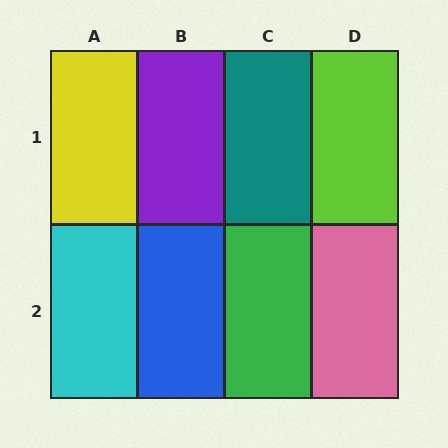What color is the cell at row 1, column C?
Teal.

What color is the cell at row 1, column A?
Yellow.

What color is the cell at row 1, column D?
Lime.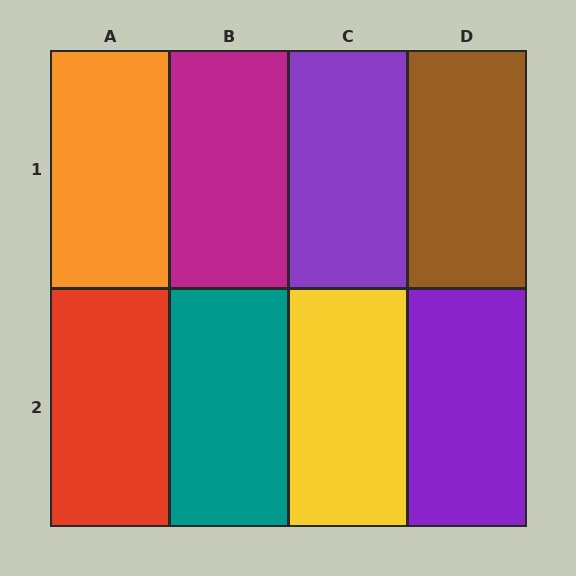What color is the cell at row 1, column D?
Brown.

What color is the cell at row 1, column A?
Orange.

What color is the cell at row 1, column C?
Purple.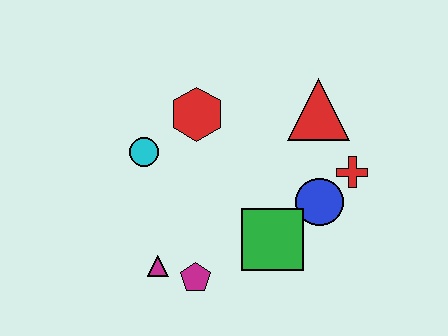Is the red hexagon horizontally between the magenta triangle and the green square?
Yes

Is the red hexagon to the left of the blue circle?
Yes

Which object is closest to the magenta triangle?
The magenta pentagon is closest to the magenta triangle.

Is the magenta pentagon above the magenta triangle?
No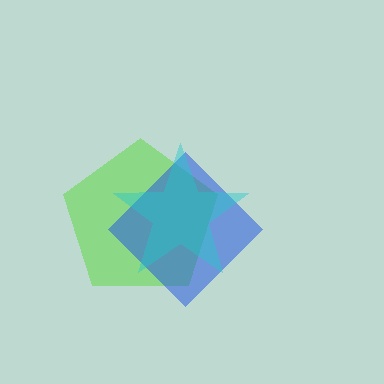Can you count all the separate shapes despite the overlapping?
Yes, there are 3 separate shapes.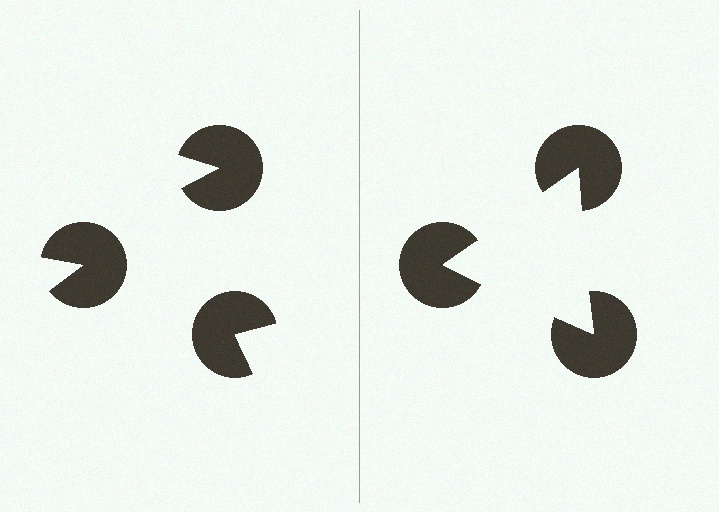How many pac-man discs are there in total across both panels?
6 — 3 on each side.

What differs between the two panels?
The pac-man discs are positioned identically on both sides; only the wedge orientations differ. On the right they align to a triangle; on the left they are misaligned.